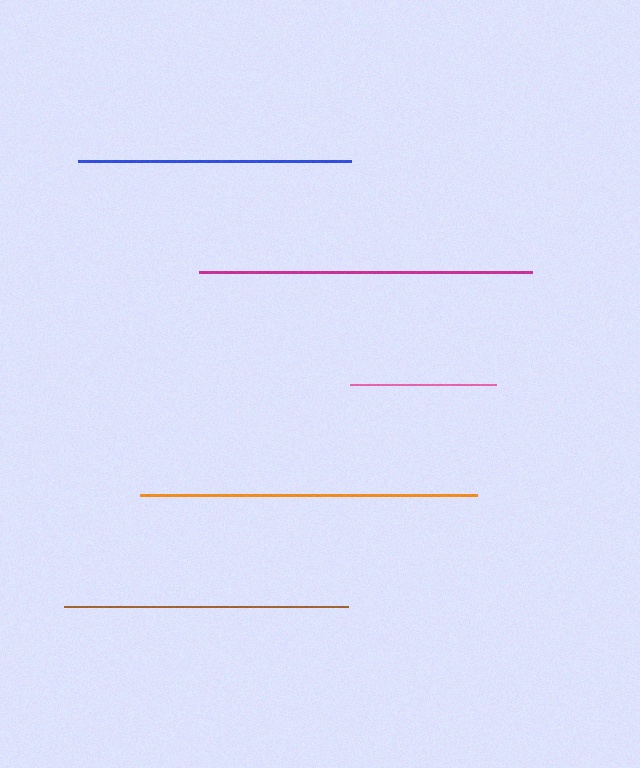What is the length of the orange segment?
The orange segment is approximately 337 pixels long.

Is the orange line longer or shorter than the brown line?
The orange line is longer than the brown line.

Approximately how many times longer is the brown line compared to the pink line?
The brown line is approximately 2.0 times the length of the pink line.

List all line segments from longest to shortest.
From longest to shortest: orange, magenta, brown, blue, pink.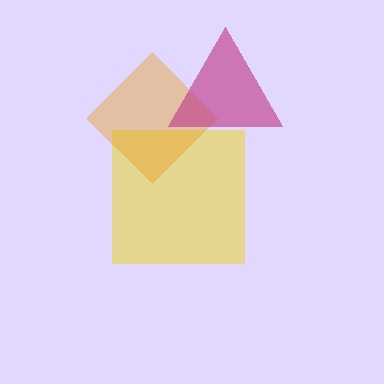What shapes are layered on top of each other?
The layered shapes are: a yellow square, an orange diamond, a magenta triangle.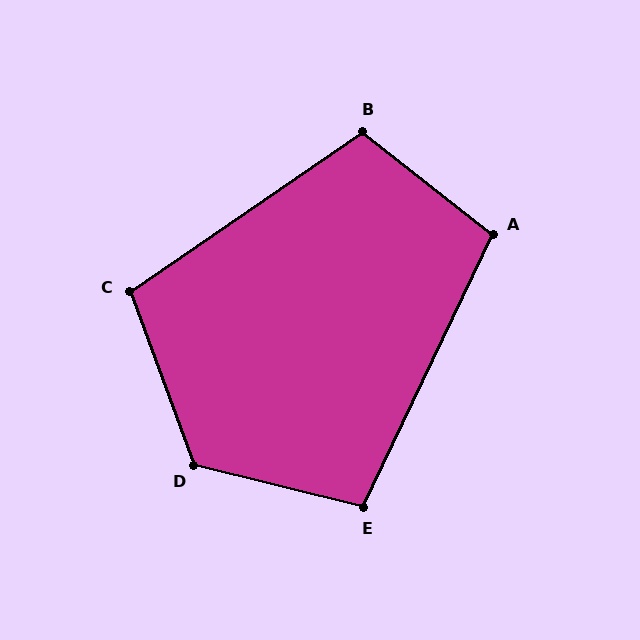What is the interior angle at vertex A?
Approximately 103 degrees (obtuse).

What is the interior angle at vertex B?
Approximately 107 degrees (obtuse).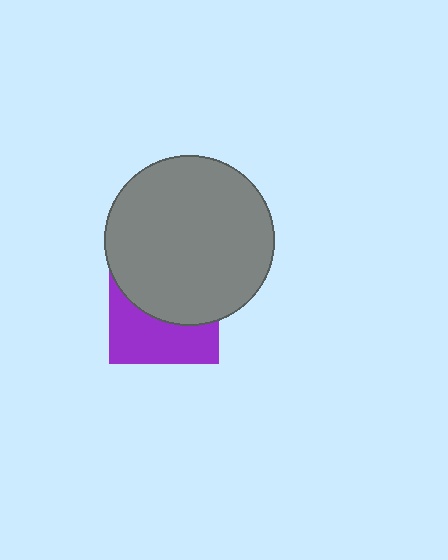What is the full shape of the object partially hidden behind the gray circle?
The partially hidden object is a purple square.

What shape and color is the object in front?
The object in front is a gray circle.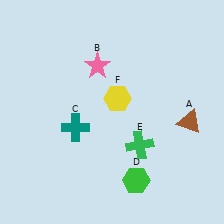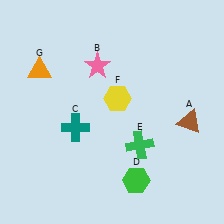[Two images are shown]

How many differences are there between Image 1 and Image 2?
There is 1 difference between the two images.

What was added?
An orange triangle (G) was added in Image 2.